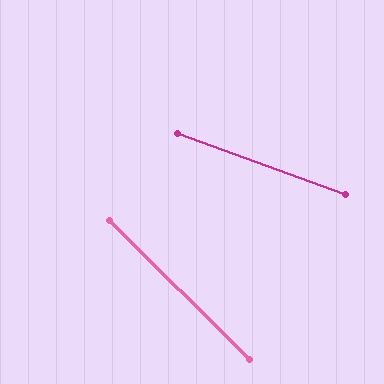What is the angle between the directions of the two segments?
Approximately 25 degrees.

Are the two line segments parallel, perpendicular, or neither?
Neither parallel nor perpendicular — they differ by about 25°.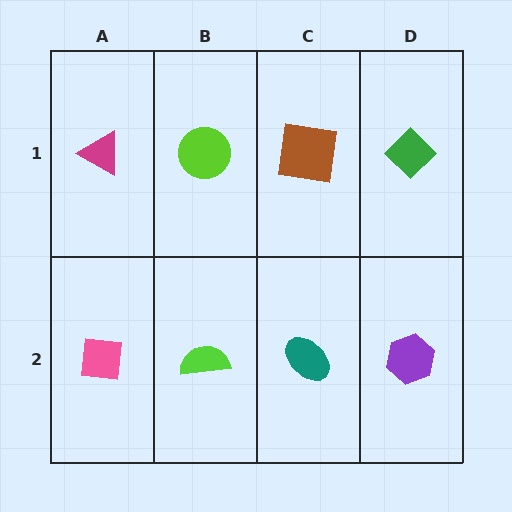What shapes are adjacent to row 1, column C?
A teal ellipse (row 2, column C), a lime circle (row 1, column B), a green diamond (row 1, column D).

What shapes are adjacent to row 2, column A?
A magenta triangle (row 1, column A), a lime semicircle (row 2, column B).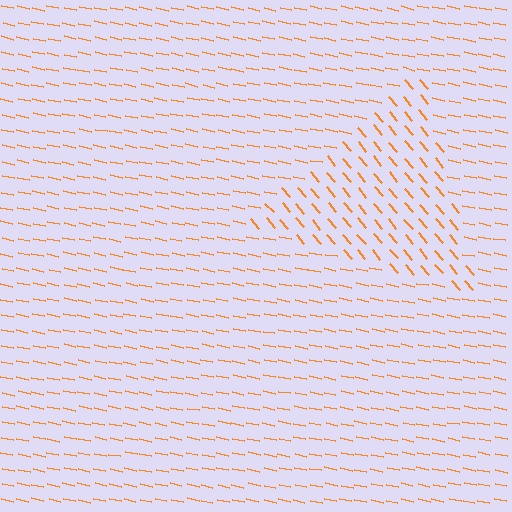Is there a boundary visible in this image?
Yes, there is a texture boundary formed by a change in line orientation.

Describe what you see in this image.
The image is filled with small orange line segments. A triangle region in the image has lines oriented differently from the surrounding lines, creating a visible texture boundary.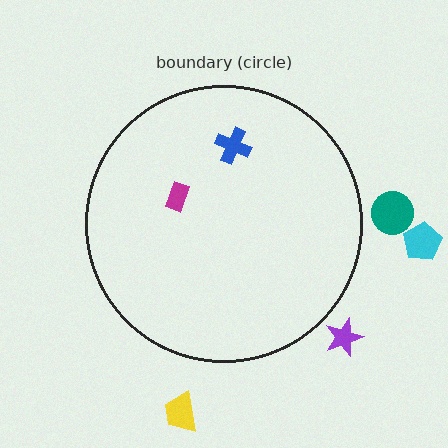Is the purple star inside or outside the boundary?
Outside.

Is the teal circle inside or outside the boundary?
Outside.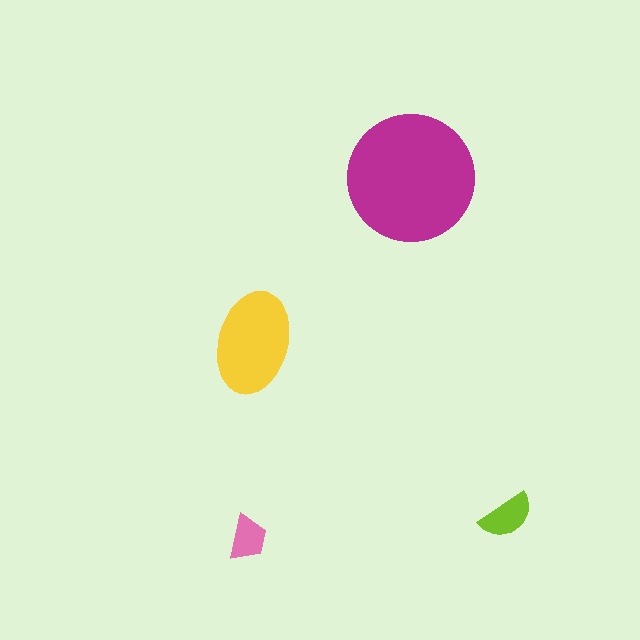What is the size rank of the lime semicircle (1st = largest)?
3rd.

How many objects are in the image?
There are 4 objects in the image.